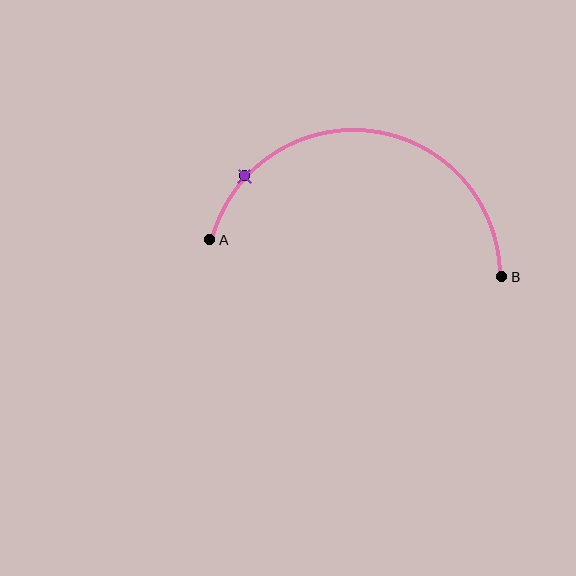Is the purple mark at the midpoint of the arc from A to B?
No. The purple mark lies on the arc but is closer to endpoint A. The arc midpoint would be at the point on the curve equidistant along the arc from both A and B.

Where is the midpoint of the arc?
The arc midpoint is the point on the curve farthest from the straight line joining A and B. It sits above that line.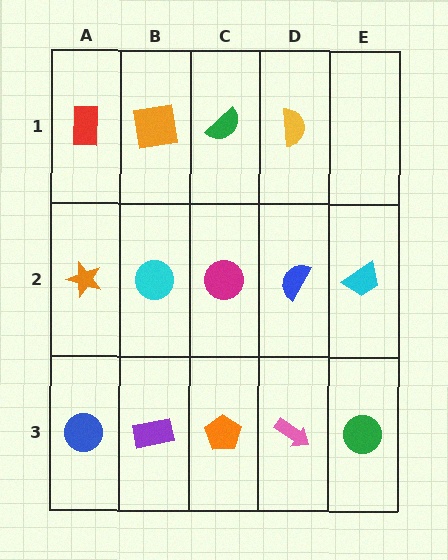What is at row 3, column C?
An orange pentagon.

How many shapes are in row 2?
5 shapes.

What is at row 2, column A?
An orange star.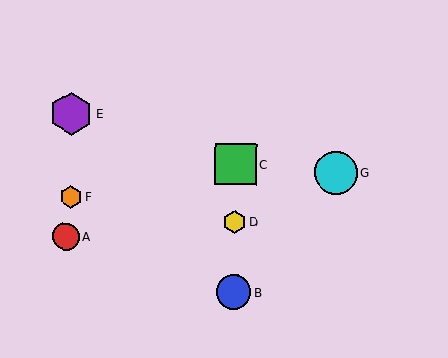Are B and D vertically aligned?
Yes, both are at x≈234.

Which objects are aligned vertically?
Objects B, C, D are aligned vertically.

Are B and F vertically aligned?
No, B is at x≈234 and F is at x≈71.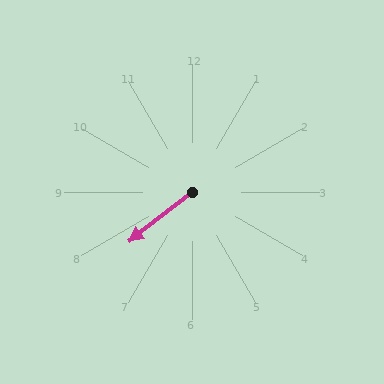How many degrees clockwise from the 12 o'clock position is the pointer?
Approximately 232 degrees.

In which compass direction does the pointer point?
Southwest.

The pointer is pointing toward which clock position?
Roughly 8 o'clock.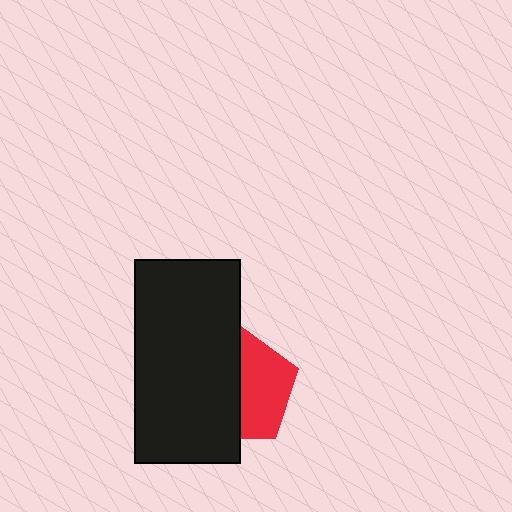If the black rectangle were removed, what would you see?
You would see the complete red pentagon.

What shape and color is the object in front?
The object in front is a black rectangle.